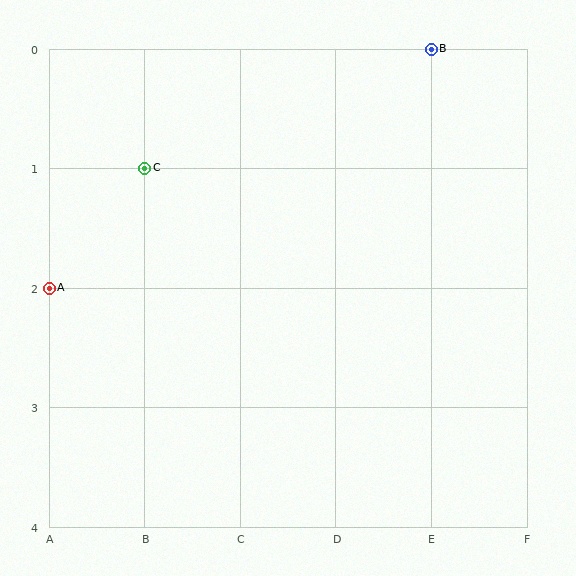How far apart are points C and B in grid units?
Points C and B are 3 columns and 1 row apart (about 3.2 grid units diagonally).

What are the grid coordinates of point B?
Point B is at grid coordinates (E, 0).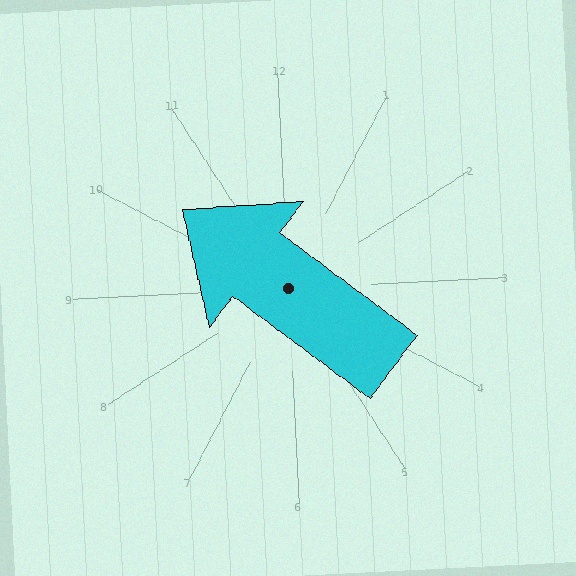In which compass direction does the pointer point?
Northwest.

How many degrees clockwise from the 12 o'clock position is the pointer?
Approximately 310 degrees.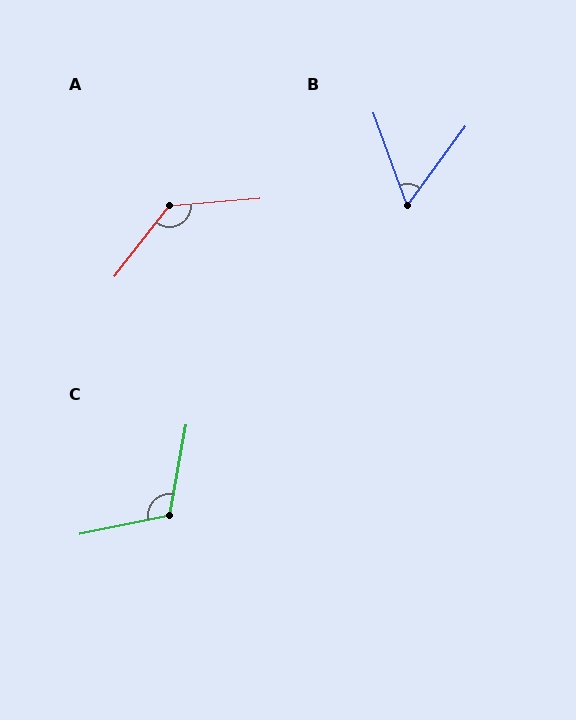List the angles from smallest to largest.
B (56°), C (112°), A (132°).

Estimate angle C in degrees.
Approximately 112 degrees.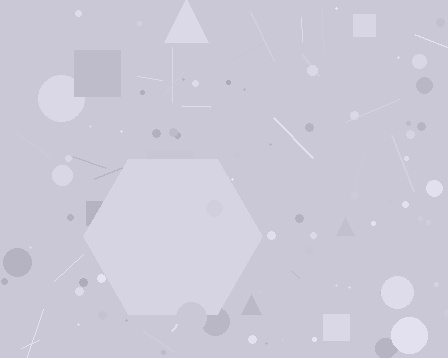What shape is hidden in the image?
A hexagon is hidden in the image.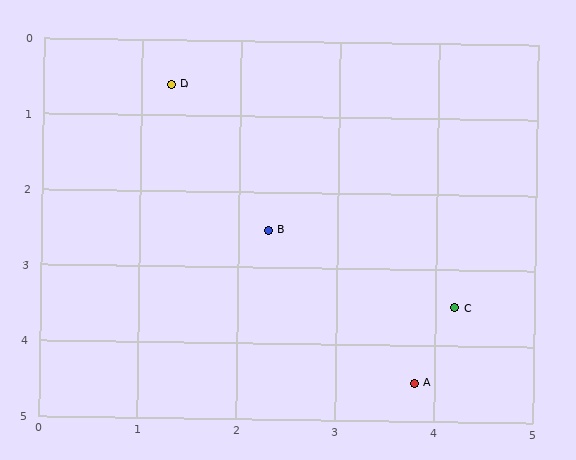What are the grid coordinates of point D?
Point D is at approximately (1.3, 0.6).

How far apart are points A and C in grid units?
Points A and C are about 1.1 grid units apart.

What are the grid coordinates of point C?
Point C is at approximately (4.2, 3.5).